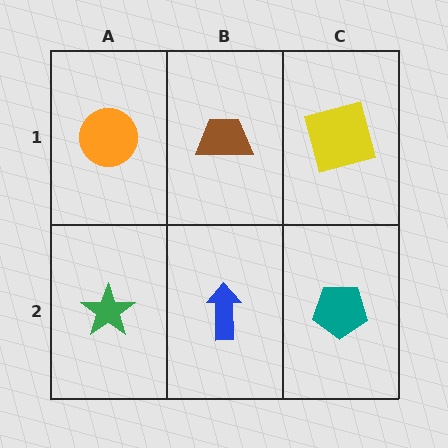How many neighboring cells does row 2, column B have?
3.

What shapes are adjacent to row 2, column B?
A brown trapezoid (row 1, column B), a green star (row 2, column A), a teal pentagon (row 2, column C).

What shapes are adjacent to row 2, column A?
An orange circle (row 1, column A), a blue arrow (row 2, column B).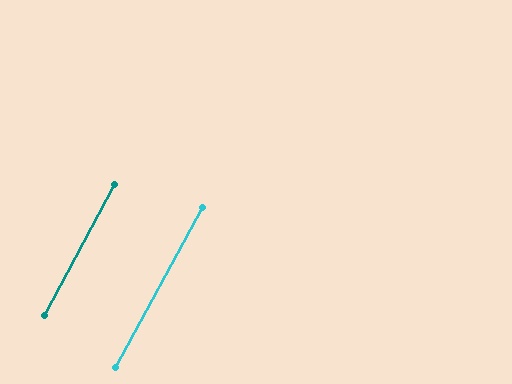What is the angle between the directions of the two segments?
Approximately 1 degree.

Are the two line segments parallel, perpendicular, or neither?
Parallel — their directions differ by only 0.5°.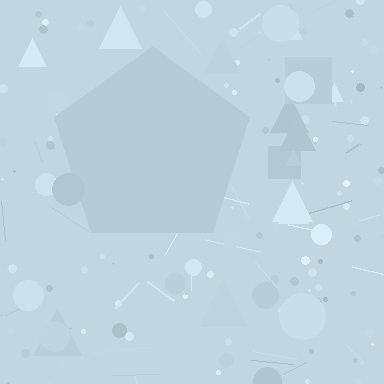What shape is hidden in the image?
A pentagon is hidden in the image.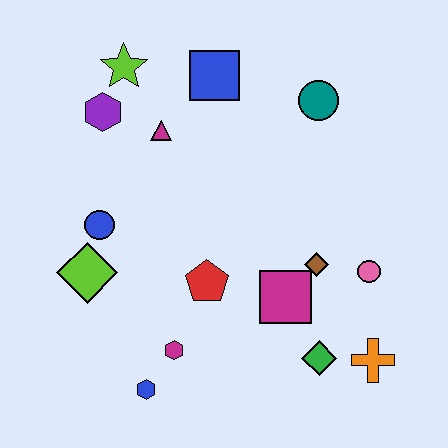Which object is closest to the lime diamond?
The blue circle is closest to the lime diamond.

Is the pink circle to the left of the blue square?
No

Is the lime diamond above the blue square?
No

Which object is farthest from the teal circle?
The blue hexagon is farthest from the teal circle.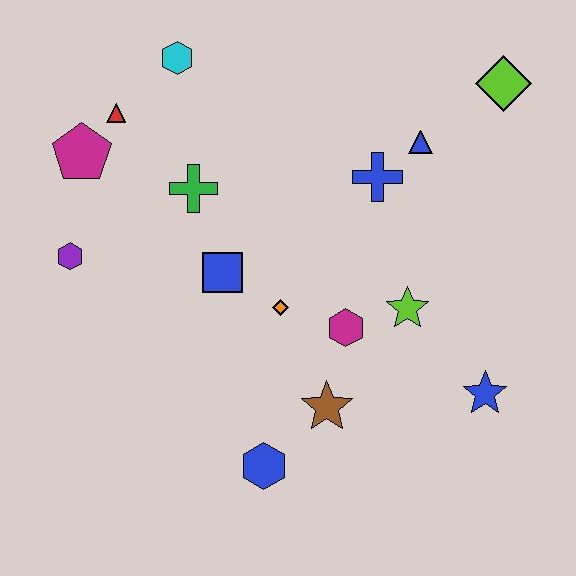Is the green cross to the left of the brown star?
Yes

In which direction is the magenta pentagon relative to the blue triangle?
The magenta pentagon is to the left of the blue triangle.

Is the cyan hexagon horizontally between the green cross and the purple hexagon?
Yes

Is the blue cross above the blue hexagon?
Yes